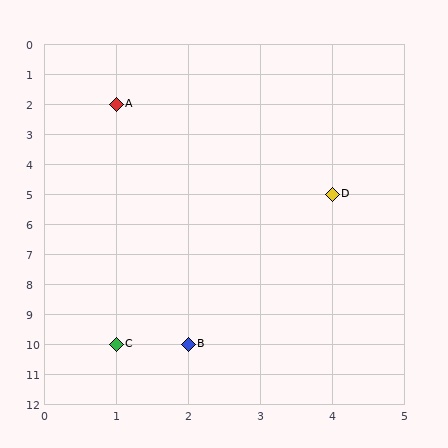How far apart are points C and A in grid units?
Points C and A are 8 rows apart.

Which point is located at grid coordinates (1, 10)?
Point C is at (1, 10).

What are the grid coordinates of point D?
Point D is at grid coordinates (4, 5).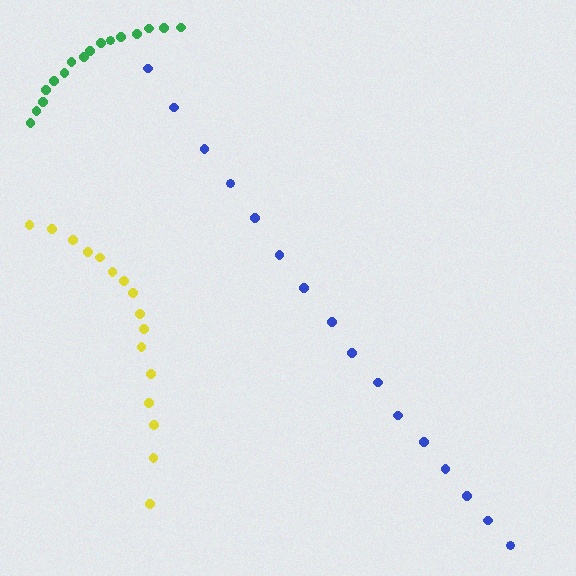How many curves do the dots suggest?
There are 3 distinct paths.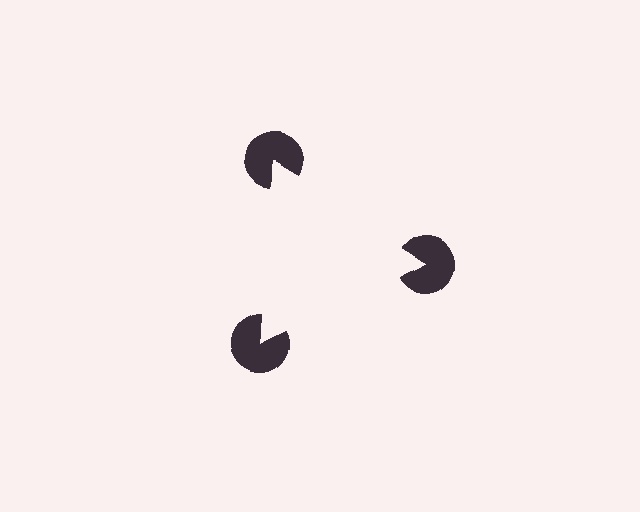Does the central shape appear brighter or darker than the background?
It typically appears slightly brighter than the background, even though no actual brightness change is drawn.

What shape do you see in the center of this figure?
An illusory triangle — its edges are inferred from the aligned wedge cuts in the pac-man discs, not physically drawn.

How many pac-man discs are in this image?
There are 3 — one at each vertex of the illusory triangle.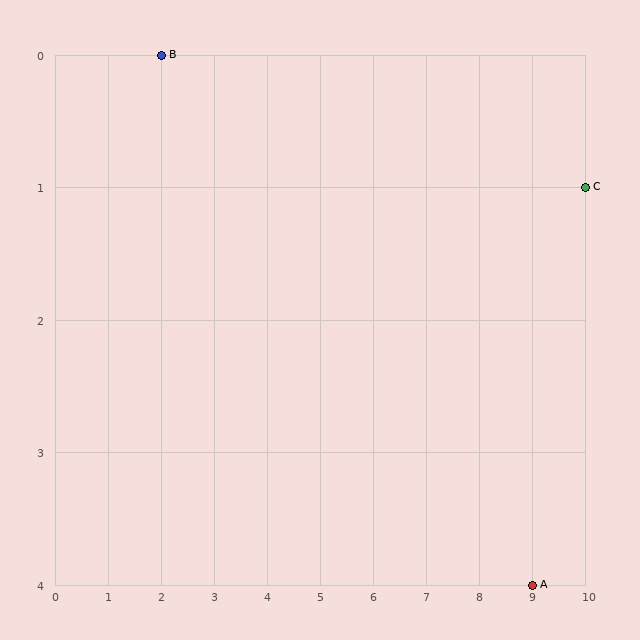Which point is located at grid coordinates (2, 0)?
Point B is at (2, 0).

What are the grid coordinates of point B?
Point B is at grid coordinates (2, 0).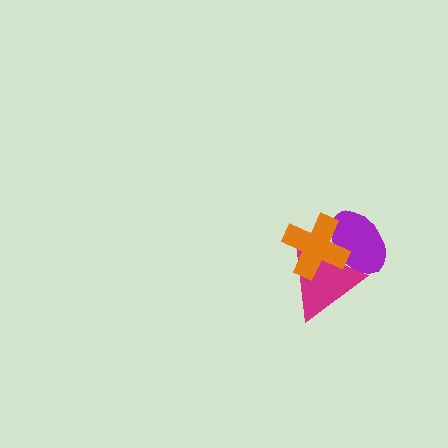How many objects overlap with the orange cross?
2 objects overlap with the orange cross.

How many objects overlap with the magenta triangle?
2 objects overlap with the magenta triangle.